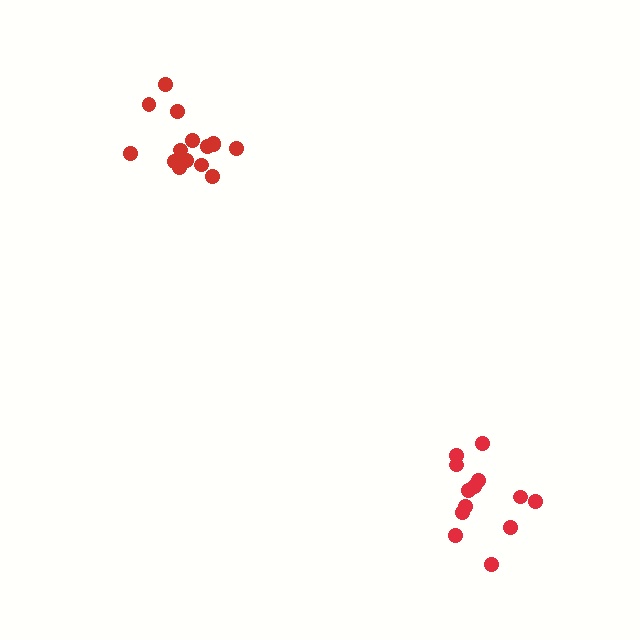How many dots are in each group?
Group 1: 15 dots, Group 2: 14 dots (29 total).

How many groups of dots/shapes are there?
There are 2 groups.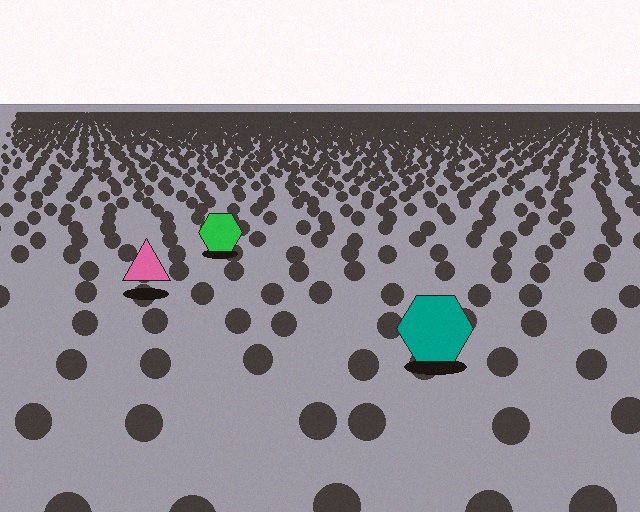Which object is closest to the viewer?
The teal hexagon is closest. The texture marks near it are larger and more spread out.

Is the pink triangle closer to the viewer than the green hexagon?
Yes. The pink triangle is closer — you can tell from the texture gradient: the ground texture is coarser near it.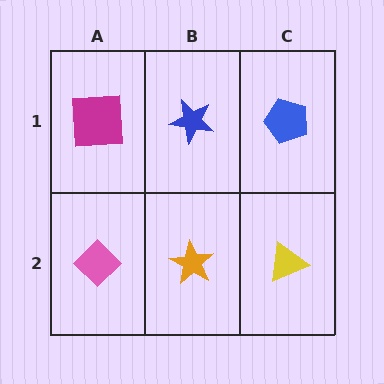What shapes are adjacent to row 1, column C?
A yellow triangle (row 2, column C), a blue star (row 1, column B).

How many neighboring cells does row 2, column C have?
2.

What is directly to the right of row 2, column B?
A yellow triangle.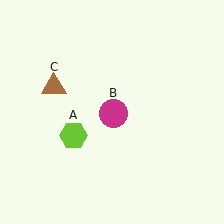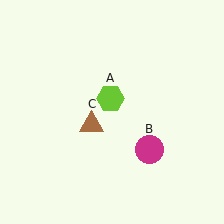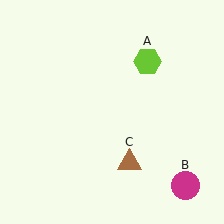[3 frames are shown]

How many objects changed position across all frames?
3 objects changed position: lime hexagon (object A), magenta circle (object B), brown triangle (object C).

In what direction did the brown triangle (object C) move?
The brown triangle (object C) moved down and to the right.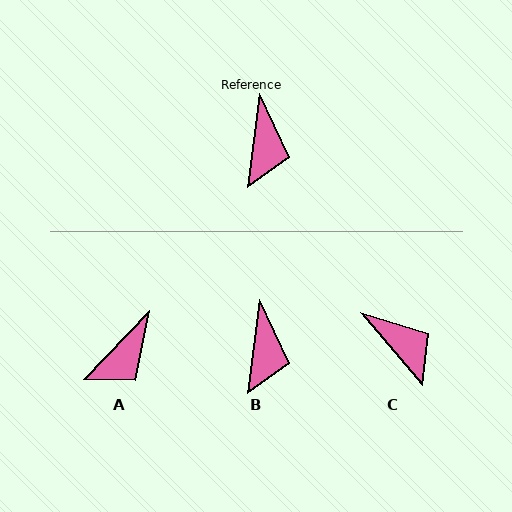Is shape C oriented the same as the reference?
No, it is off by about 48 degrees.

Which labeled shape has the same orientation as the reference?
B.